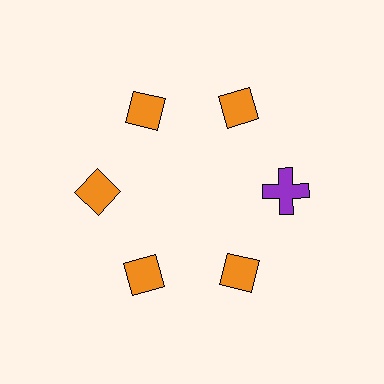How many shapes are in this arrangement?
There are 6 shapes arranged in a ring pattern.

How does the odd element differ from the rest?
It differs in both color (purple instead of orange) and shape (cross instead of diamond).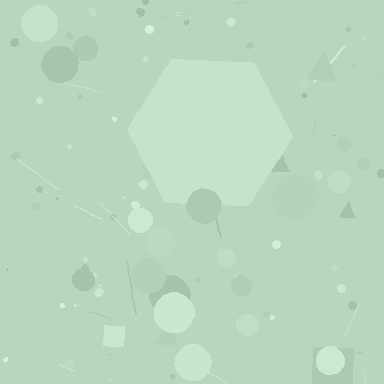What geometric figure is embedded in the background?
A hexagon is embedded in the background.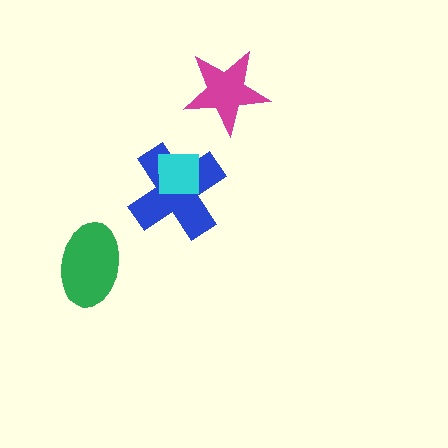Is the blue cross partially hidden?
Yes, it is partially covered by another shape.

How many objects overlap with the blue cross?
1 object overlaps with the blue cross.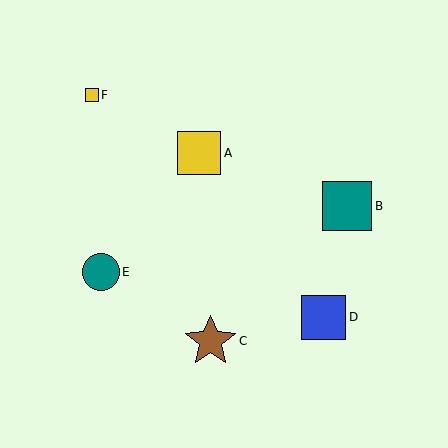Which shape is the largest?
The brown star (labeled C) is the largest.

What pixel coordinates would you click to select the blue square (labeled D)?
Click at (323, 317) to select the blue square D.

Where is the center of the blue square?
The center of the blue square is at (323, 317).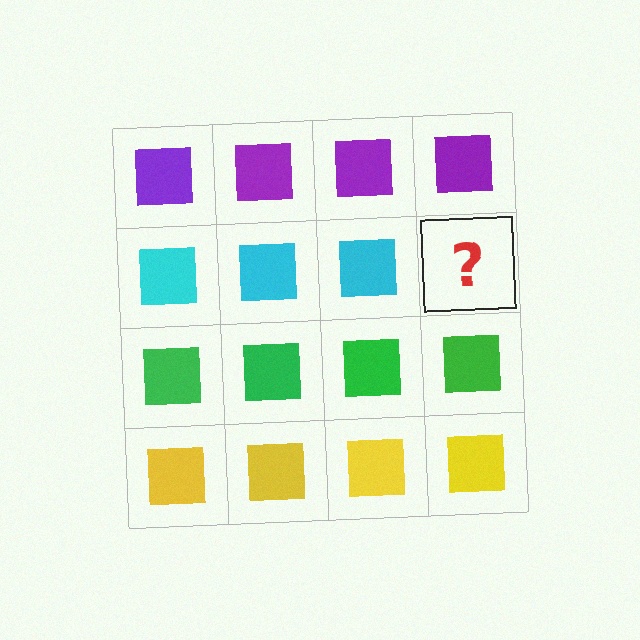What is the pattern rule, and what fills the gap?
The rule is that each row has a consistent color. The gap should be filled with a cyan square.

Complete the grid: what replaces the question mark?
The question mark should be replaced with a cyan square.